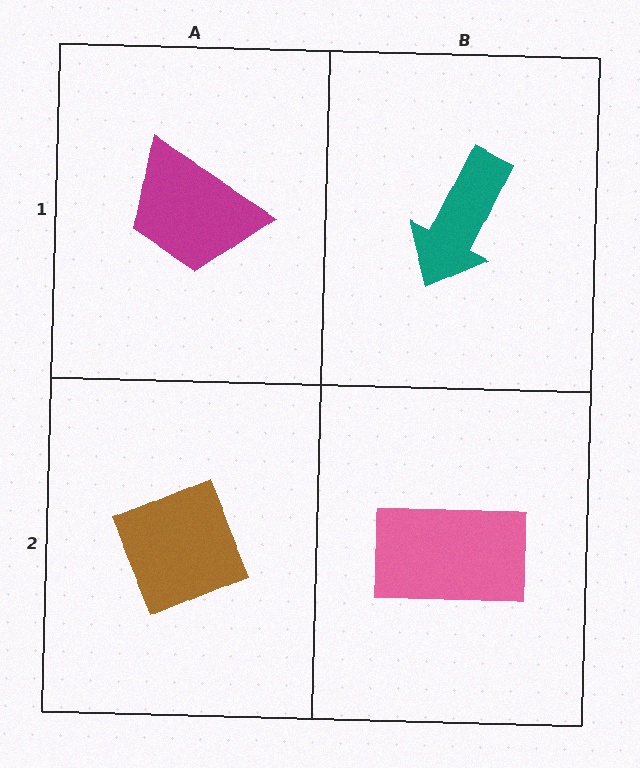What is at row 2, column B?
A pink rectangle.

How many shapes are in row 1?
2 shapes.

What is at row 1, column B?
A teal arrow.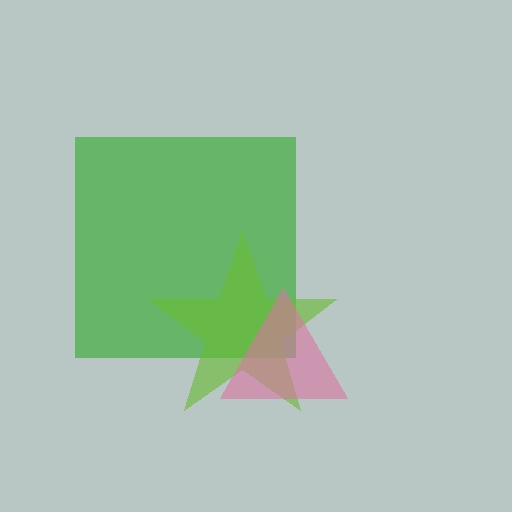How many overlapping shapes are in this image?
There are 3 overlapping shapes in the image.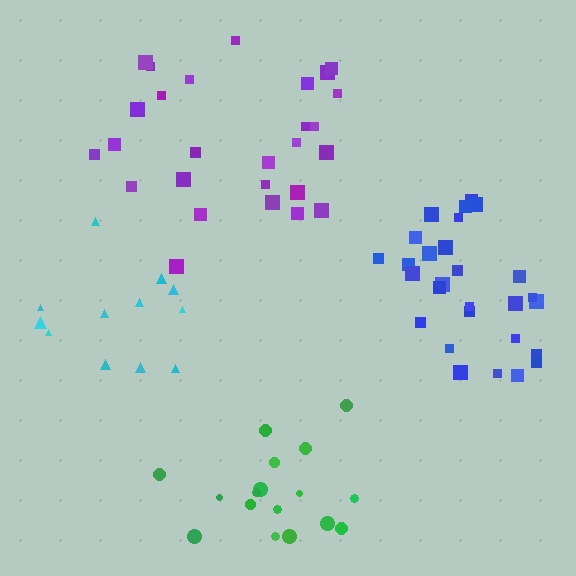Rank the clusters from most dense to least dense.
blue, purple, green, cyan.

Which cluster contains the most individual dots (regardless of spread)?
Blue (28).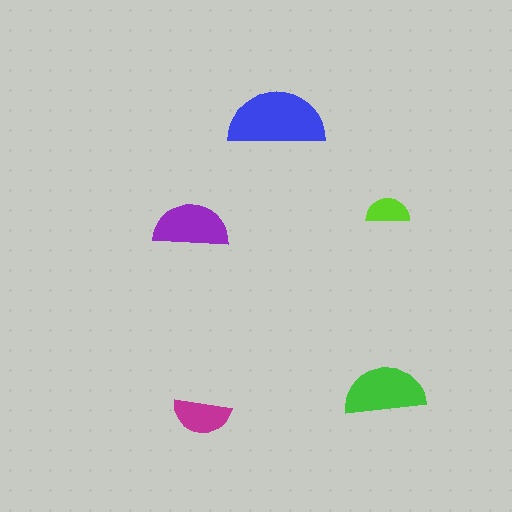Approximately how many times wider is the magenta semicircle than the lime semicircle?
About 1.5 times wider.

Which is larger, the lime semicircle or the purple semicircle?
The purple one.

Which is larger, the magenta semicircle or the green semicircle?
The green one.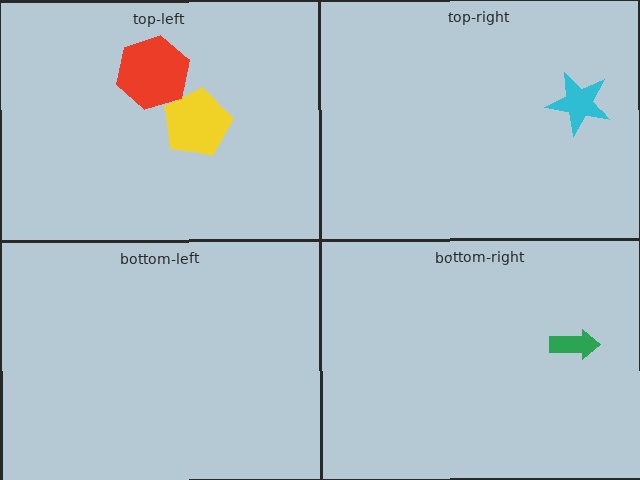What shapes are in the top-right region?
The cyan star.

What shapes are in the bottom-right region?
The green arrow.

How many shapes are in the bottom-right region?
1.